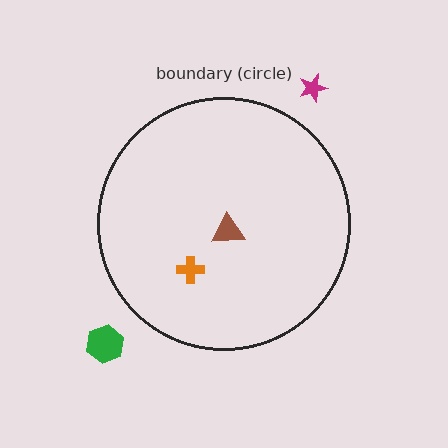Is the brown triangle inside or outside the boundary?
Inside.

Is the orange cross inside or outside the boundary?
Inside.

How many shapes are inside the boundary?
2 inside, 2 outside.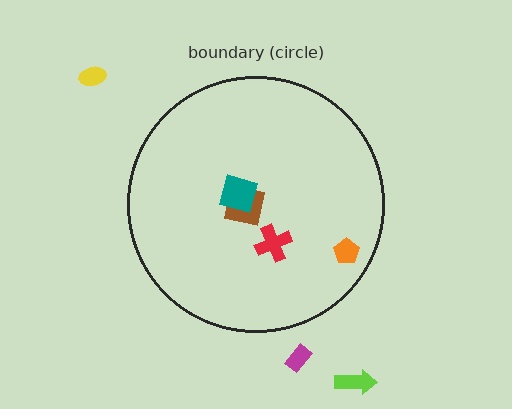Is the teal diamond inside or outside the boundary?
Inside.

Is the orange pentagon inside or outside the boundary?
Inside.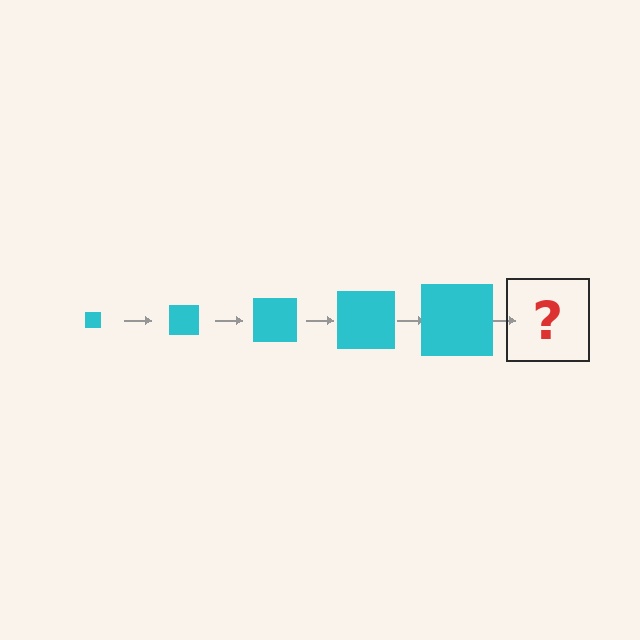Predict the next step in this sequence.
The next step is a cyan square, larger than the previous one.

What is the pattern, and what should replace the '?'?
The pattern is that the square gets progressively larger each step. The '?' should be a cyan square, larger than the previous one.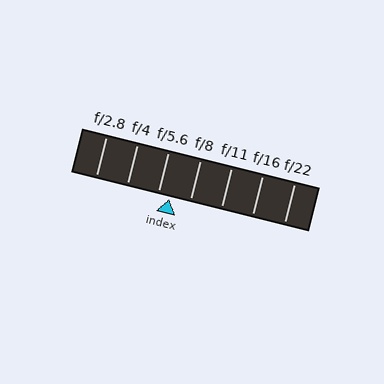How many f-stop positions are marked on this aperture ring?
There are 7 f-stop positions marked.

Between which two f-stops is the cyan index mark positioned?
The index mark is between f/5.6 and f/8.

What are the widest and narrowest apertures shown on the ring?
The widest aperture shown is f/2.8 and the narrowest is f/22.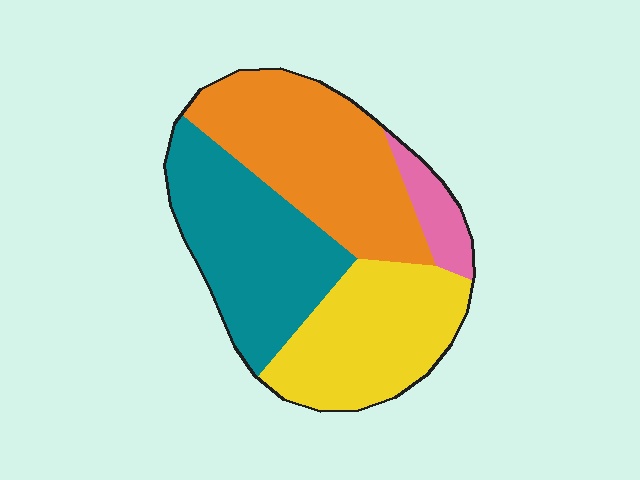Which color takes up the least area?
Pink, at roughly 5%.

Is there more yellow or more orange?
Orange.